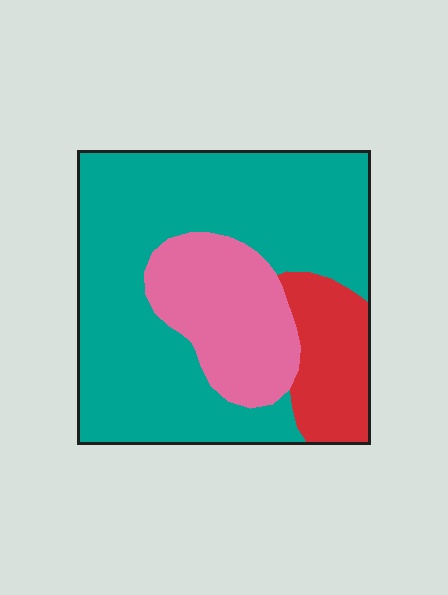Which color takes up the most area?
Teal, at roughly 65%.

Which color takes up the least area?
Red, at roughly 15%.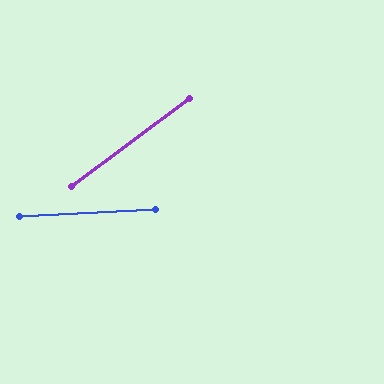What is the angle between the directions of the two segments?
Approximately 34 degrees.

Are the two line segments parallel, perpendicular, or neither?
Neither parallel nor perpendicular — they differ by about 34°.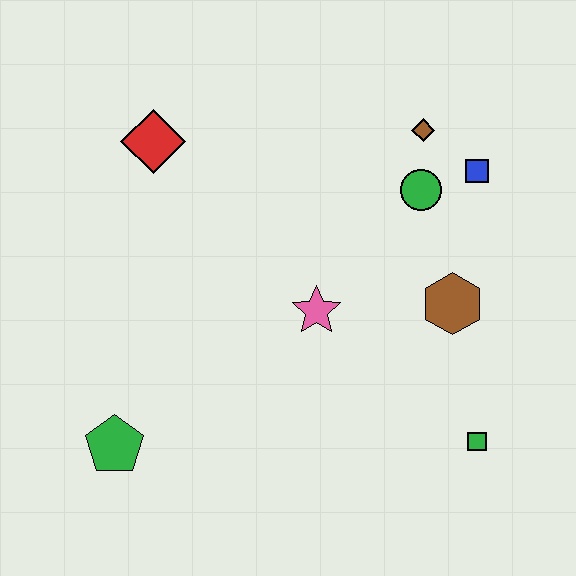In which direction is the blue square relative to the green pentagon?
The blue square is to the right of the green pentagon.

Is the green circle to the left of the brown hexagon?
Yes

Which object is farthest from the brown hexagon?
The green pentagon is farthest from the brown hexagon.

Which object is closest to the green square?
The brown hexagon is closest to the green square.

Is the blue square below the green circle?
No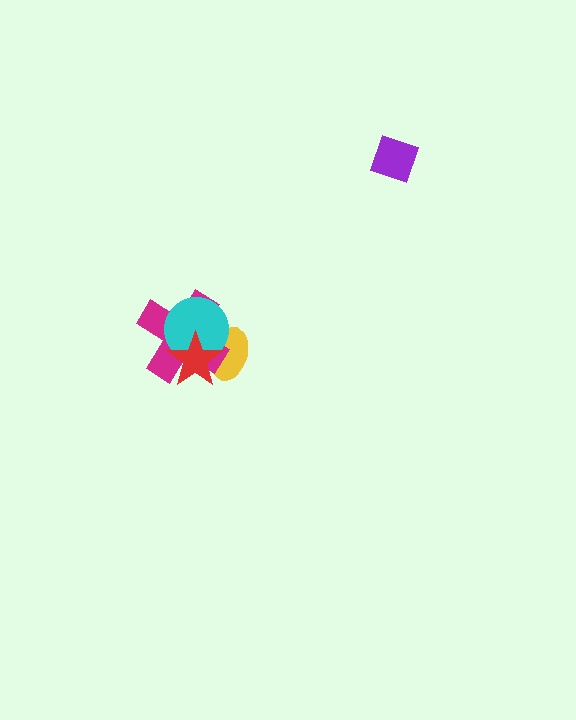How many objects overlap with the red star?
3 objects overlap with the red star.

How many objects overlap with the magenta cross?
3 objects overlap with the magenta cross.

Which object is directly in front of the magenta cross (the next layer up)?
The cyan circle is directly in front of the magenta cross.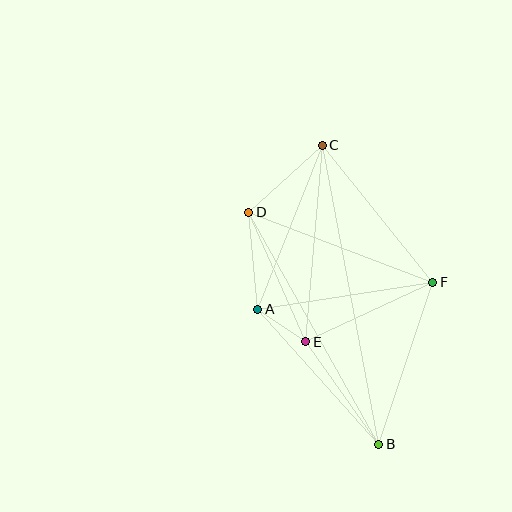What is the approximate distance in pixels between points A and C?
The distance between A and C is approximately 176 pixels.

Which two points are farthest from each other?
Points B and C are farthest from each other.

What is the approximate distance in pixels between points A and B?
The distance between A and B is approximately 181 pixels.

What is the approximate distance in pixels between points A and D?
The distance between A and D is approximately 97 pixels.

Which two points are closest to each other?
Points A and E are closest to each other.